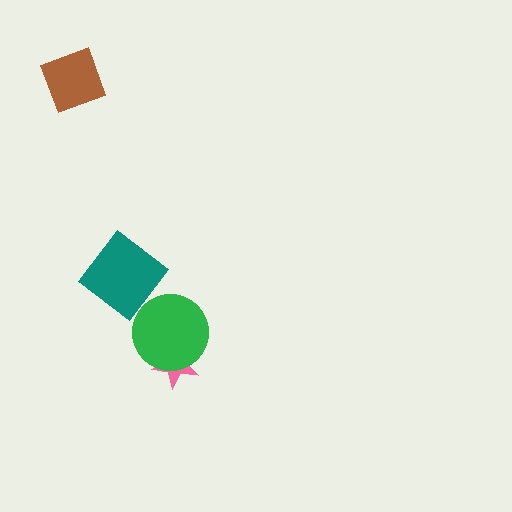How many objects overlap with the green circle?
2 objects overlap with the green circle.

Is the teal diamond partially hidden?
Yes, it is partially covered by another shape.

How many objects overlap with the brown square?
0 objects overlap with the brown square.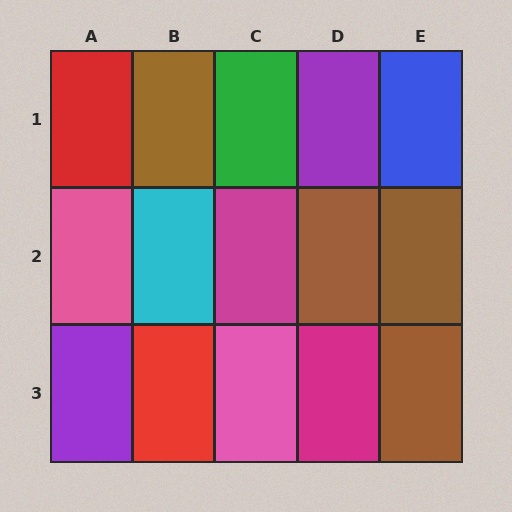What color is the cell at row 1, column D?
Purple.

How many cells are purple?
2 cells are purple.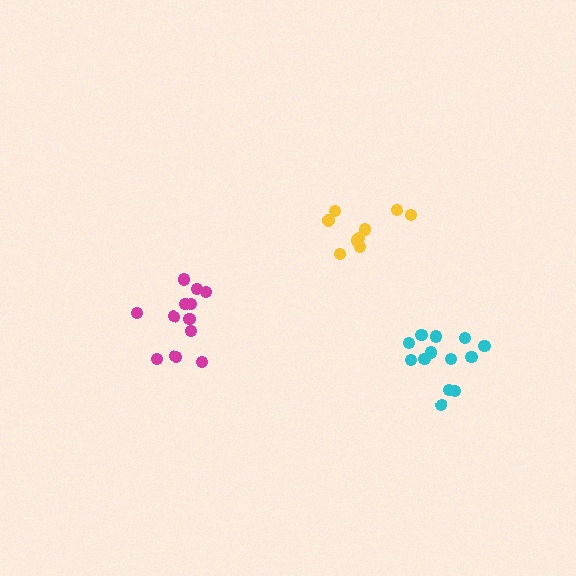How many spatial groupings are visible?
There are 3 spatial groupings.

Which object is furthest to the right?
The cyan cluster is rightmost.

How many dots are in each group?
Group 1: 12 dots, Group 2: 10 dots, Group 3: 13 dots (35 total).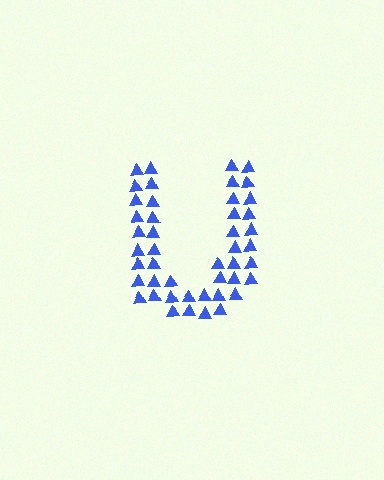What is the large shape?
The large shape is the letter U.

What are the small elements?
The small elements are triangles.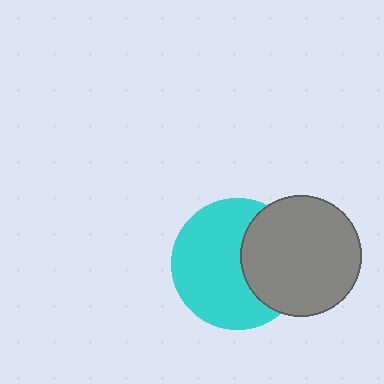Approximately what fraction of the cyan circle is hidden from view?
Roughly 36% of the cyan circle is hidden behind the gray circle.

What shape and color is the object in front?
The object in front is a gray circle.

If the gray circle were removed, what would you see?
You would see the complete cyan circle.